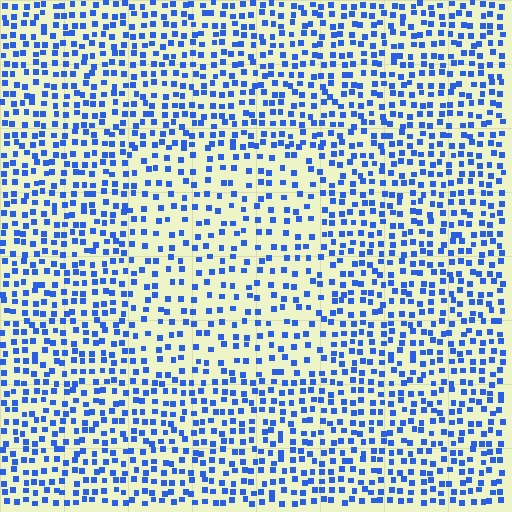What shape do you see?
I see a rectangle.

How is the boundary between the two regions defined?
The boundary is defined by a change in element density (approximately 1.6x ratio). All elements are the same color, size, and shape.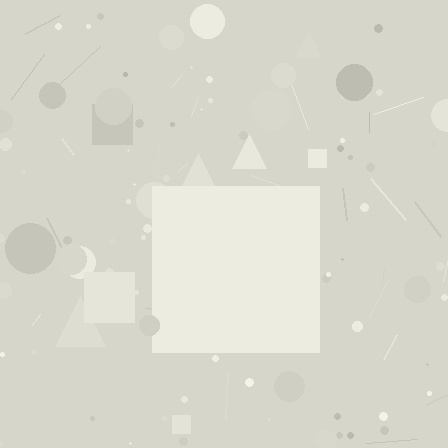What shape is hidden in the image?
A square is hidden in the image.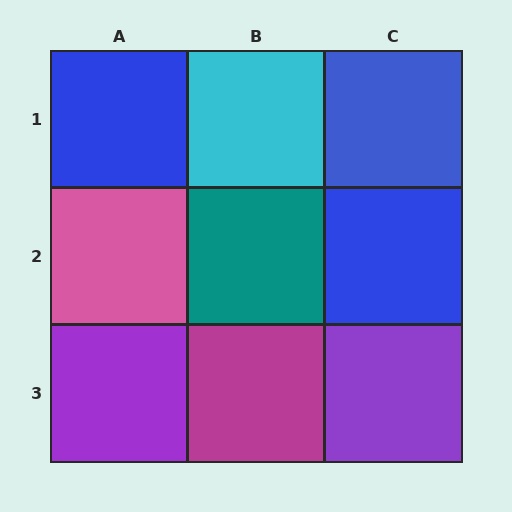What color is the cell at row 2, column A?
Pink.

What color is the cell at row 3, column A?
Purple.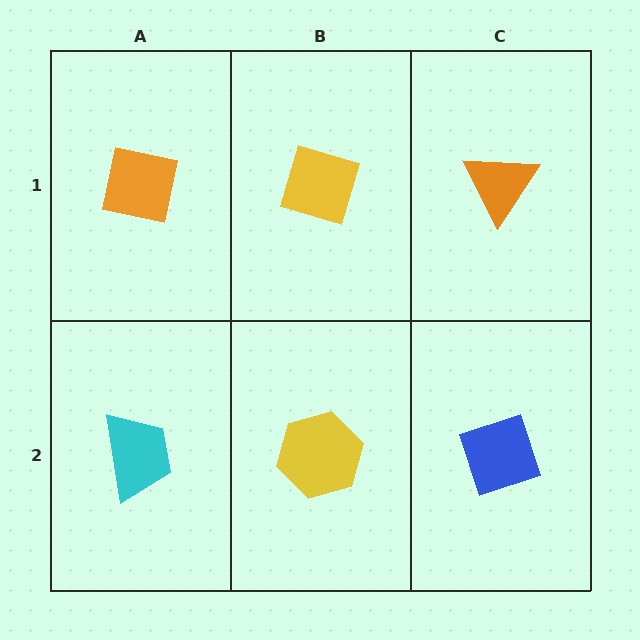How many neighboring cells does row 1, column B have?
3.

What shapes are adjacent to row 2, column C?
An orange triangle (row 1, column C), a yellow hexagon (row 2, column B).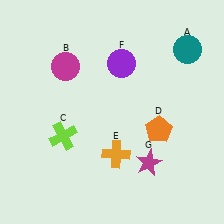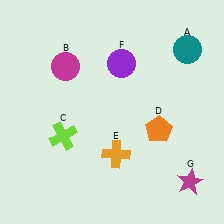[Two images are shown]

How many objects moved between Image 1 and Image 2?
1 object moved between the two images.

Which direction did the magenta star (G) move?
The magenta star (G) moved right.